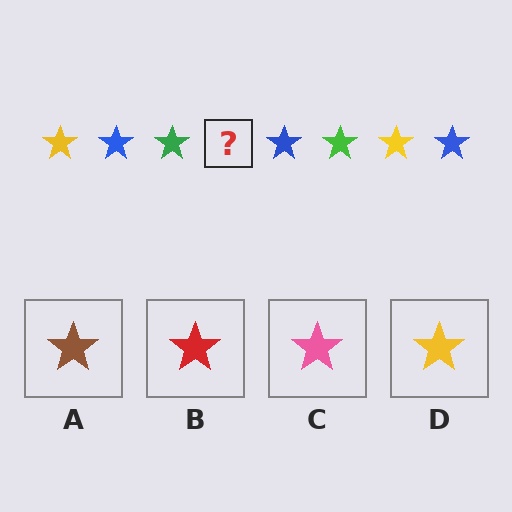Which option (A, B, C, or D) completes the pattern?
D.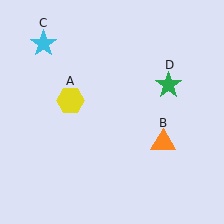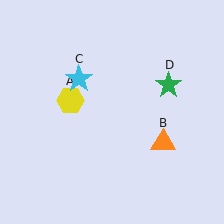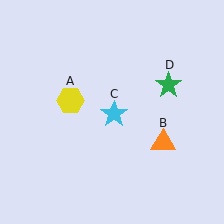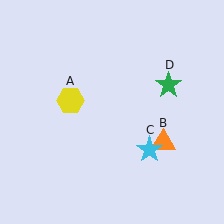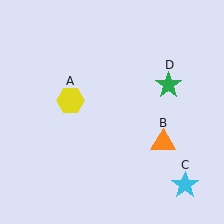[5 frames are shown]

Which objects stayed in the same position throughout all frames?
Yellow hexagon (object A) and orange triangle (object B) and green star (object D) remained stationary.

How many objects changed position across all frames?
1 object changed position: cyan star (object C).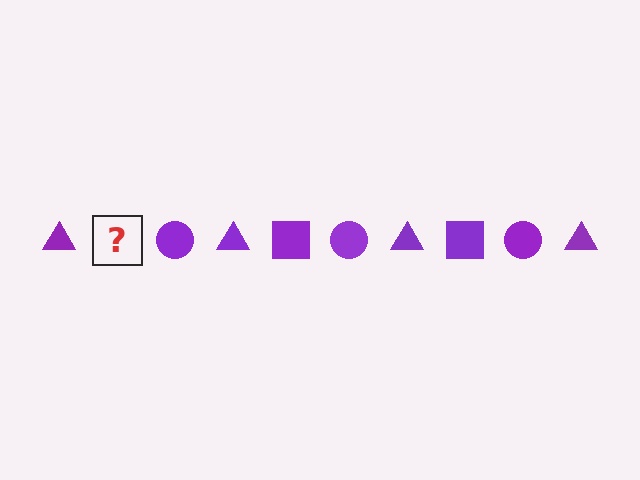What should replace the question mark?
The question mark should be replaced with a purple square.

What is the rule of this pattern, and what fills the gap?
The rule is that the pattern cycles through triangle, square, circle shapes in purple. The gap should be filled with a purple square.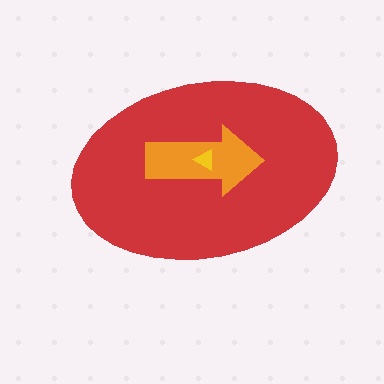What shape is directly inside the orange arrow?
The yellow triangle.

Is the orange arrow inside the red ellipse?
Yes.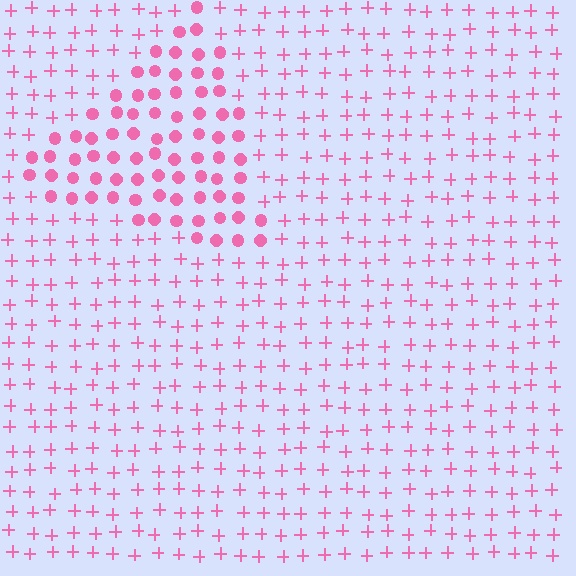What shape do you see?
I see a triangle.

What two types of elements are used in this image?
The image uses circles inside the triangle region and plus signs outside it.